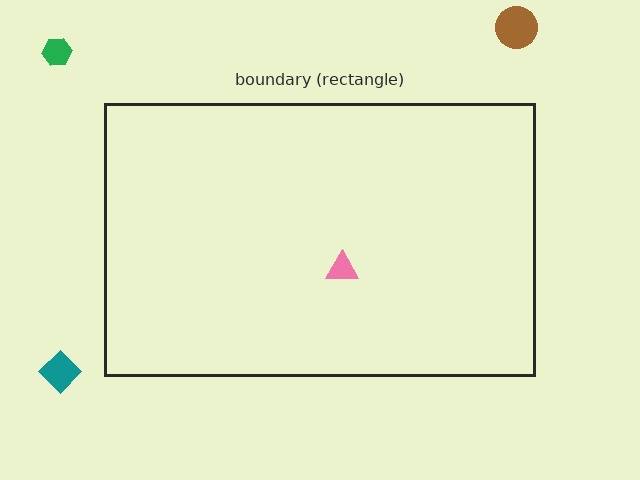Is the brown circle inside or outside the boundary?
Outside.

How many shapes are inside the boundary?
1 inside, 3 outside.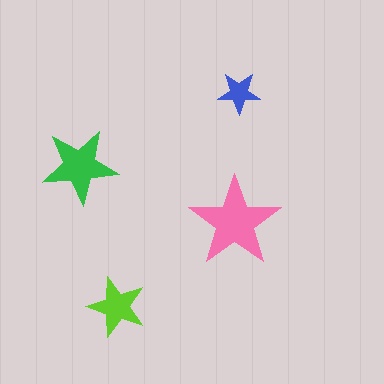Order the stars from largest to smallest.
the pink one, the green one, the lime one, the blue one.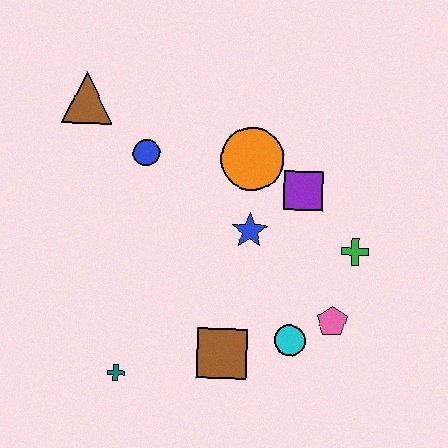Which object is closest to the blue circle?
The brown triangle is closest to the blue circle.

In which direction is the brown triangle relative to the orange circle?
The brown triangle is to the left of the orange circle.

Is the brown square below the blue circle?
Yes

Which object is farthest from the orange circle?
The teal cross is farthest from the orange circle.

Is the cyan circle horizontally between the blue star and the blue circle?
No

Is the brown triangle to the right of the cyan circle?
No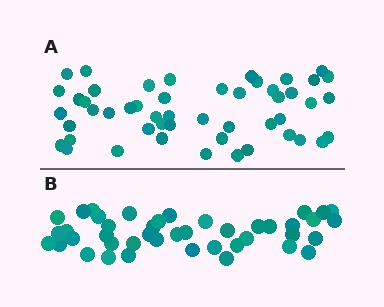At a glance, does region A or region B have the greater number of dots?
Region A (the top region) has more dots.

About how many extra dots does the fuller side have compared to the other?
Region A has roughly 8 or so more dots than region B.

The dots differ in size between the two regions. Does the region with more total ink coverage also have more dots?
No. Region B has more total ink coverage because its dots are larger, but region A actually contains more individual dots. Total area can be misleading — the number of items is what matters here.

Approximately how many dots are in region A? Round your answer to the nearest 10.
About 50 dots.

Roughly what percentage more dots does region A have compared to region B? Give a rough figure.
About 15% more.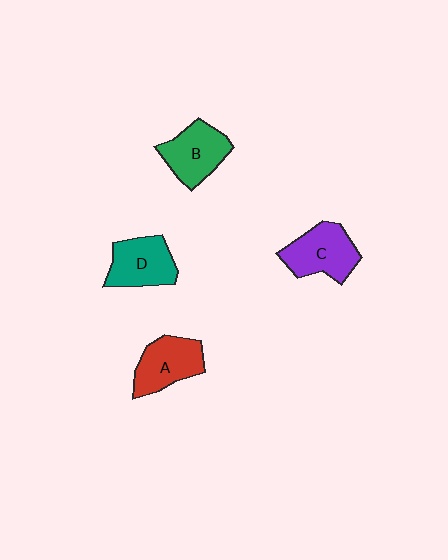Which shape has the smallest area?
Shape D (teal).